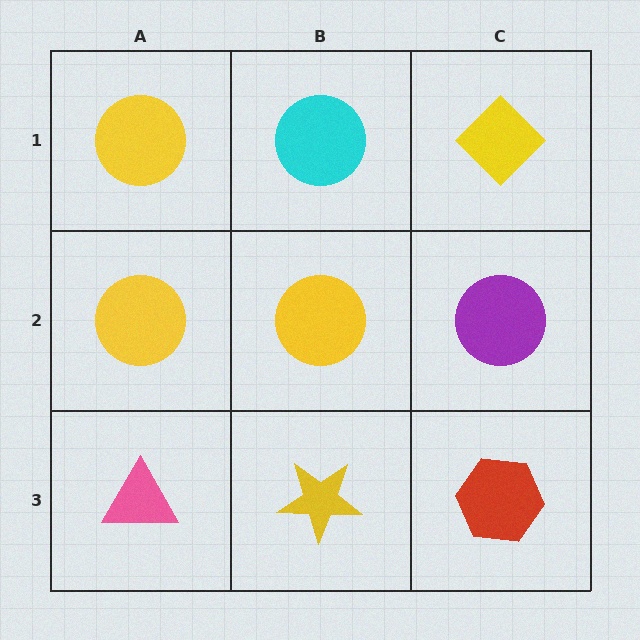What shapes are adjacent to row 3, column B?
A yellow circle (row 2, column B), a pink triangle (row 3, column A), a red hexagon (row 3, column C).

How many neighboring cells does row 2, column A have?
3.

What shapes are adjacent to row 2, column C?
A yellow diamond (row 1, column C), a red hexagon (row 3, column C), a yellow circle (row 2, column B).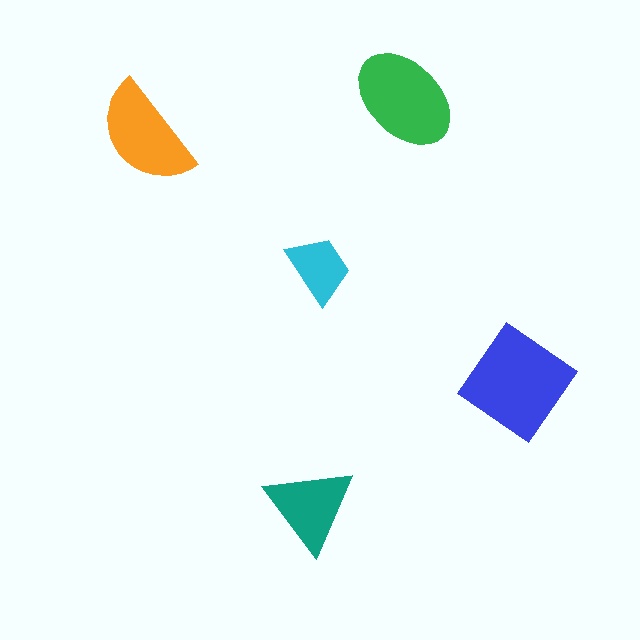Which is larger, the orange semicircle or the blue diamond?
The blue diamond.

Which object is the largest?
The blue diamond.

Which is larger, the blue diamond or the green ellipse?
The blue diamond.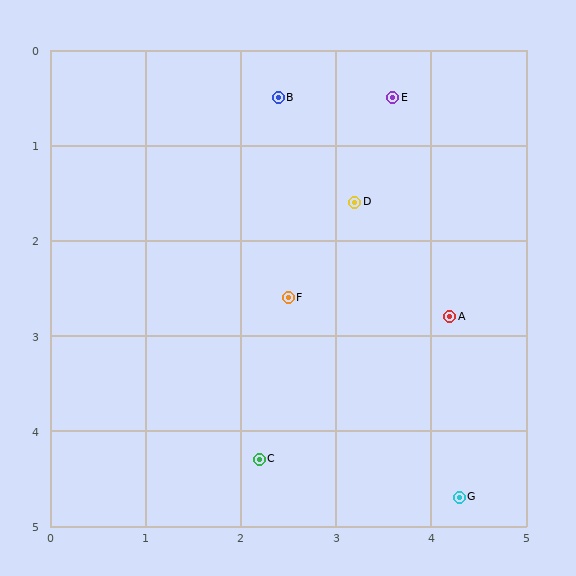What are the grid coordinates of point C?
Point C is at approximately (2.2, 4.3).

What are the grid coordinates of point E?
Point E is at approximately (3.6, 0.5).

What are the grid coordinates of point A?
Point A is at approximately (4.2, 2.8).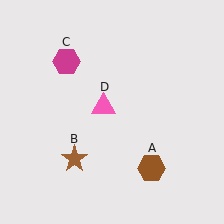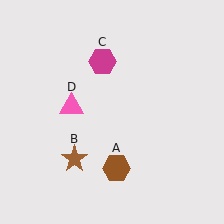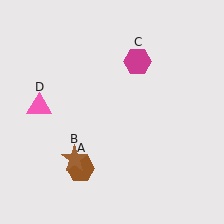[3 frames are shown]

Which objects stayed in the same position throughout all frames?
Brown star (object B) remained stationary.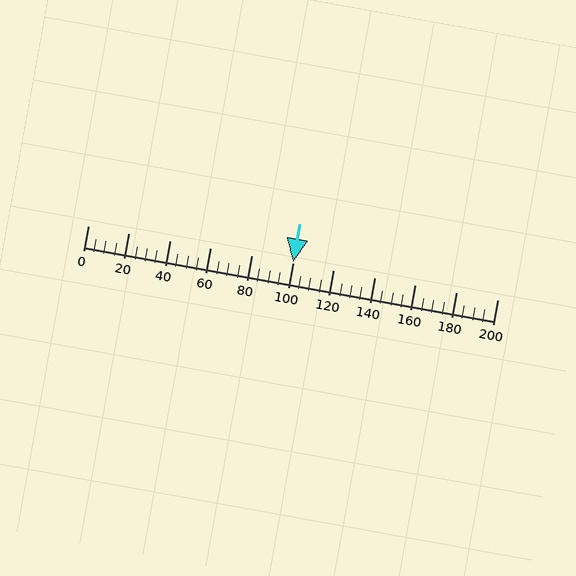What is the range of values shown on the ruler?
The ruler shows values from 0 to 200.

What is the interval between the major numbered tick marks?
The major tick marks are spaced 20 units apart.